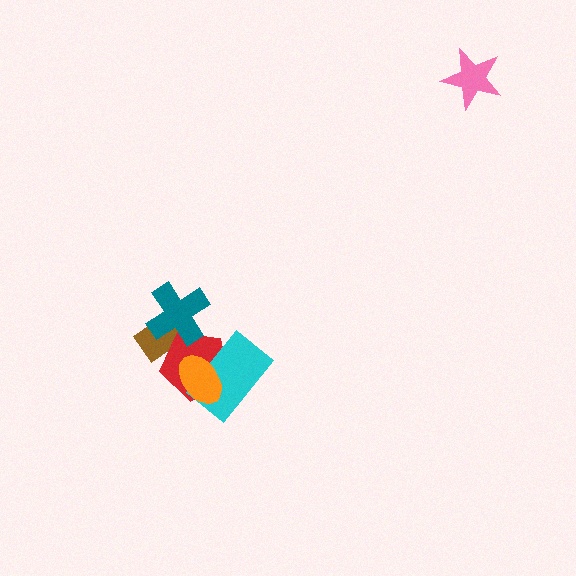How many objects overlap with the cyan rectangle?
2 objects overlap with the cyan rectangle.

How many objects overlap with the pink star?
0 objects overlap with the pink star.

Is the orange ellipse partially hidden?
No, no other shape covers it.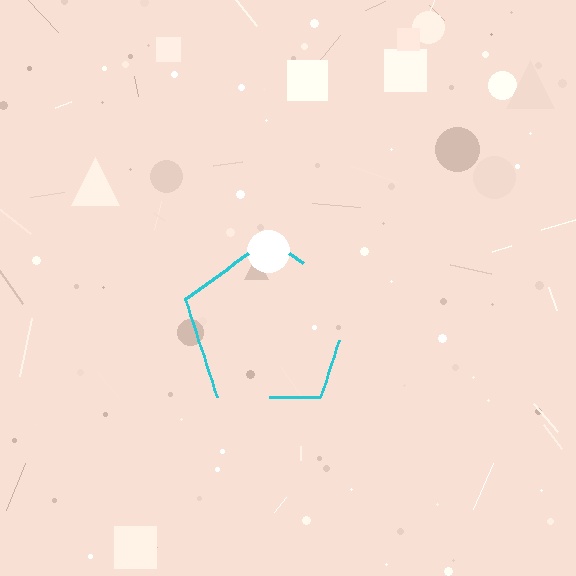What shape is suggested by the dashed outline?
The dashed outline suggests a pentagon.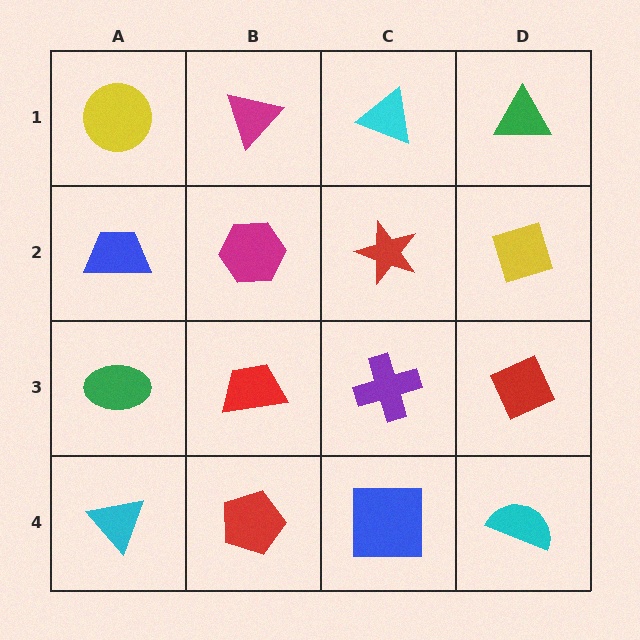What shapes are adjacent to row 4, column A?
A green ellipse (row 3, column A), a red pentagon (row 4, column B).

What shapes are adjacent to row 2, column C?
A cyan triangle (row 1, column C), a purple cross (row 3, column C), a magenta hexagon (row 2, column B), a yellow diamond (row 2, column D).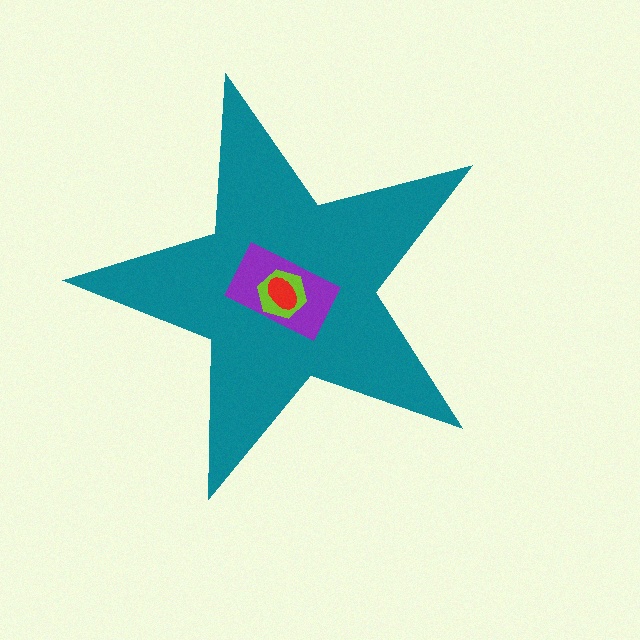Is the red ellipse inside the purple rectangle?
Yes.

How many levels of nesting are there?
4.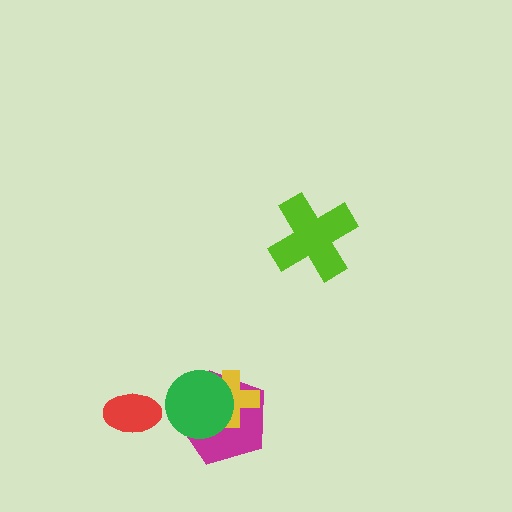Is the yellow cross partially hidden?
Yes, it is partially covered by another shape.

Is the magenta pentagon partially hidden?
Yes, it is partially covered by another shape.